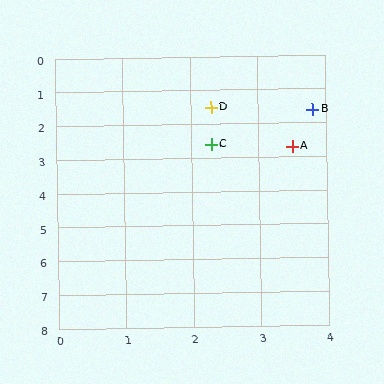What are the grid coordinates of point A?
Point A is at approximately (3.5, 2.7).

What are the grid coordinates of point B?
Point B is at approximately (3.8, 1.6).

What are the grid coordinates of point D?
Point D is at approximately (2.3, 1.5).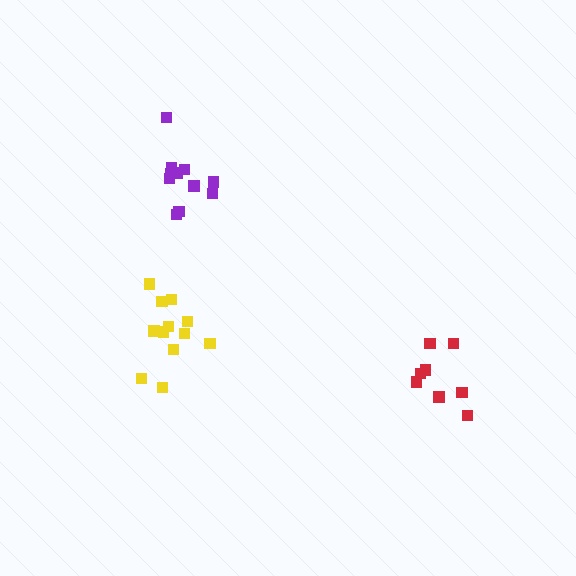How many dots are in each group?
Group 1: 8 dots, Group 2: 13 dots, Group 3: 11 dots (32 total).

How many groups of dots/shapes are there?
There are 3 groups.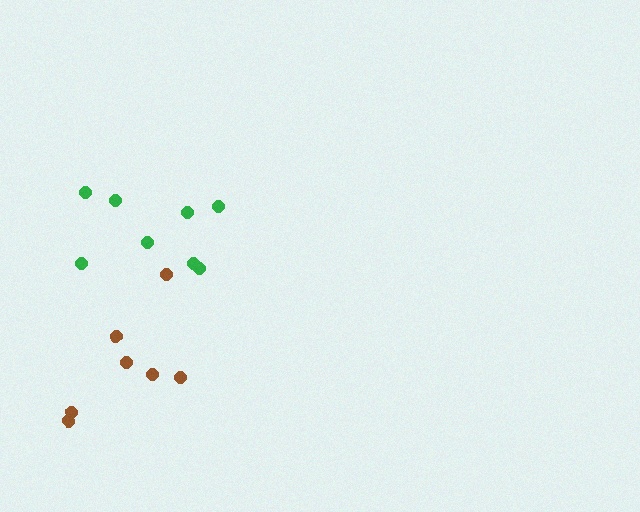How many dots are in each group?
Group 1: 8 dots, Group 2: 7 dots (15 total).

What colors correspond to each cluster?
The clusters are colored: green, brown.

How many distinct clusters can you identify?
There are 2 distinct clusters.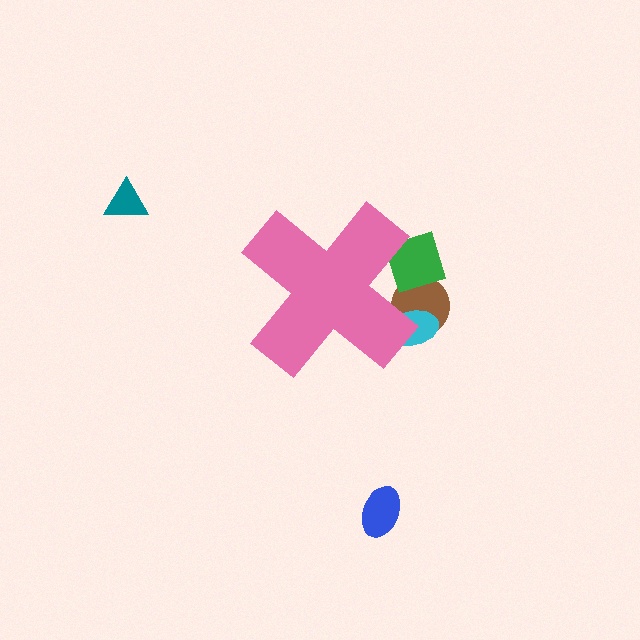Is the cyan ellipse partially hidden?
Yes, the cyan ellipse is partially hidden behind the pink cross.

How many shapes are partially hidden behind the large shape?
3 shapes are partially hidden.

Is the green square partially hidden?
Yes, the green square is partially hidden behind the pink cross.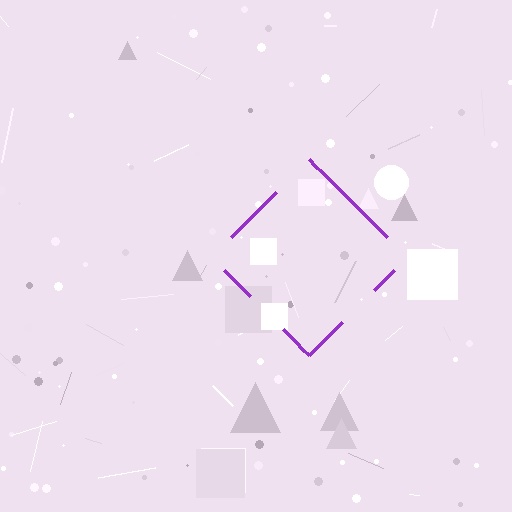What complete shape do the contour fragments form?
The contour fragments form a diamond.